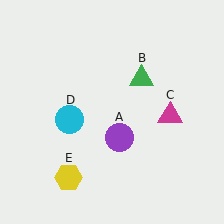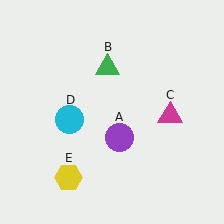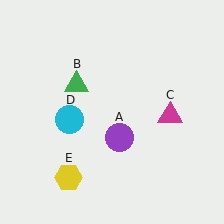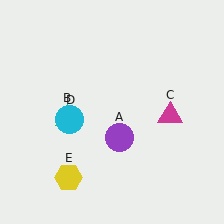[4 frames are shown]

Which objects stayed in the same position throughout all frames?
Purple circle (object A) and magenta triangle (object C) and cyan circle (object D) and yellow hexagon (object E) remained stationary.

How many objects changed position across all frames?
1 object changed position: green triangle (object B).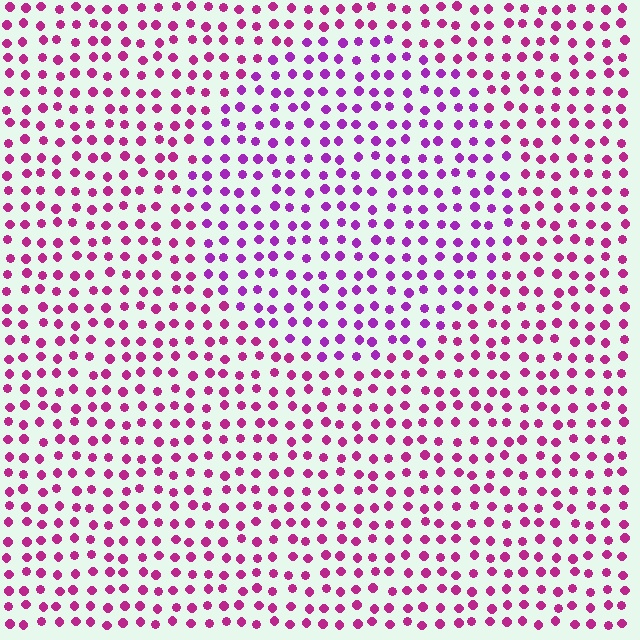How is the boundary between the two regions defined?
The boundary is defined purely by a slight shift in hue (about 28 degrees). Spacing, size, and orientation are identical on both sides.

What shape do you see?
I see a circle.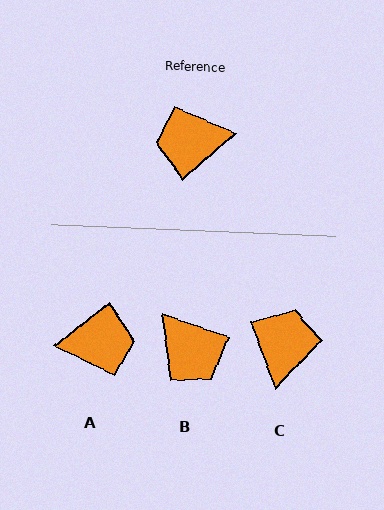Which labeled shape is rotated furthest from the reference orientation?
A, about 177 degrees away.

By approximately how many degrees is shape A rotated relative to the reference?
Approximately 177 degrees counter-clockwise.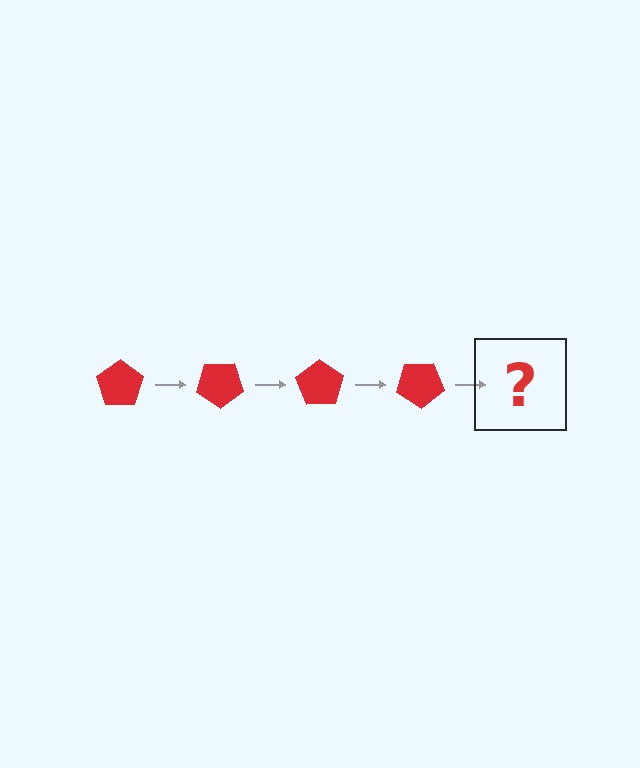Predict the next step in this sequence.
The next step is a red pentagon rotated 140 degrees.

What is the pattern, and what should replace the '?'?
The pattern is that the pentagon rotates 35 degrees each step. The '?' should be a red pentagon rotated 140 degrees.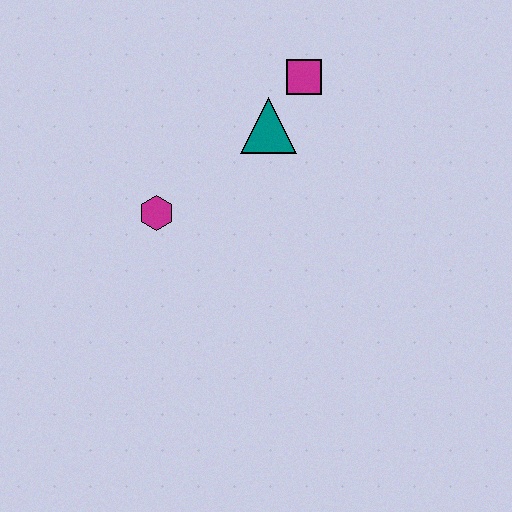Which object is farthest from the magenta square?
The magenta hexagon is farthest from the magenta square.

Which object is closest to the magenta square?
The teal triangle is closest to the magenta square.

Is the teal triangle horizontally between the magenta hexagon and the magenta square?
Yes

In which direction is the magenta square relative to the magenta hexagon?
The magenta square is to the right of the magenta hexagon.